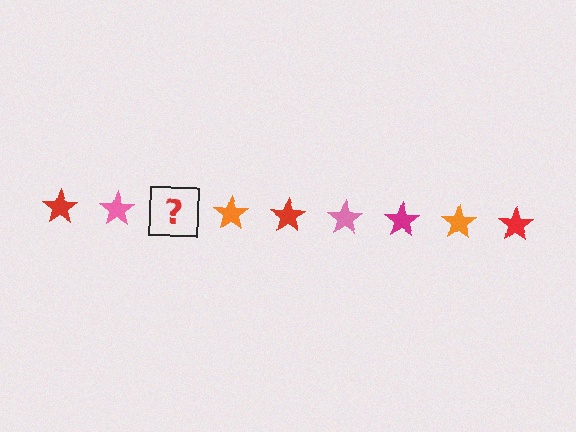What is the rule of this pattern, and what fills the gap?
The rule is that the pattern cycles through red, pink, magenta, orange stars. The gap should be filled with a magenta star.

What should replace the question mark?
The question mark should be replaced with a magenta star.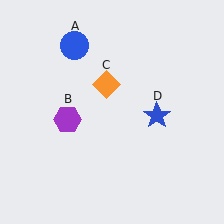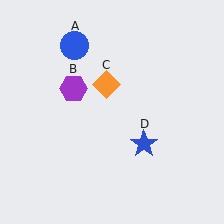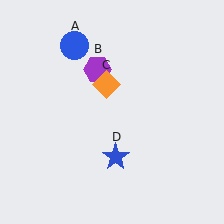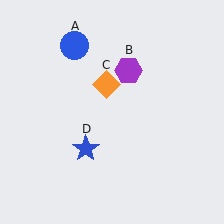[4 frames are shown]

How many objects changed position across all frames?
2 objects changed position: purple hexagon (object B), blue star (object D).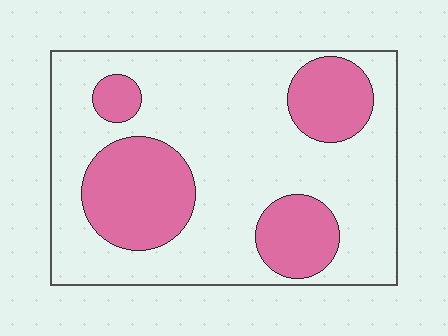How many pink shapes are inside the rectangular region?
4.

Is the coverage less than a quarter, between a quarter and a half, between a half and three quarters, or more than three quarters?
Between a quarter and a half.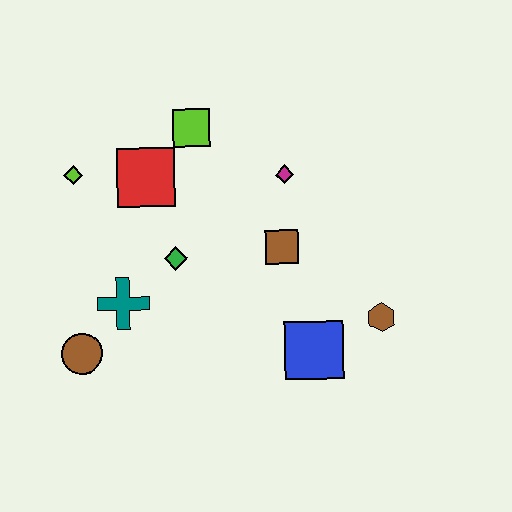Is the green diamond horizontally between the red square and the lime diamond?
No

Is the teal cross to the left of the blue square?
Yes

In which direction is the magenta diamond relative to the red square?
The magenta diamond is to the right of the red square.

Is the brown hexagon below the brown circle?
No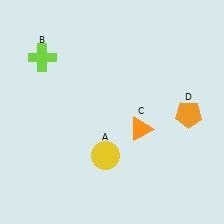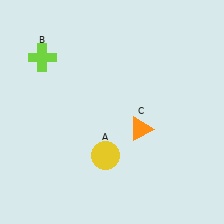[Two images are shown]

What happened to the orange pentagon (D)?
The orange pentagon (D) was removed in Image 2. It was in the bottom-right area of Image 1.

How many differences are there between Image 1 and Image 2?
There is 1 difference between the two images.